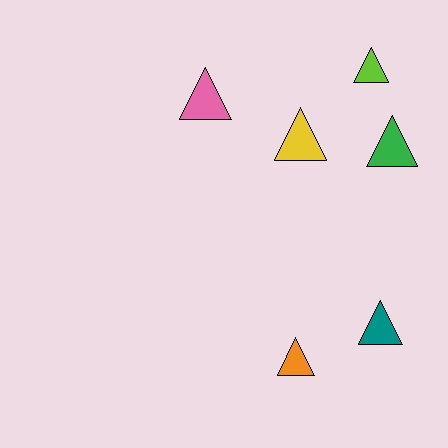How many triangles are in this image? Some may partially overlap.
There are 6 triangles.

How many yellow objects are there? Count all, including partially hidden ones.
There is 1 yellow object.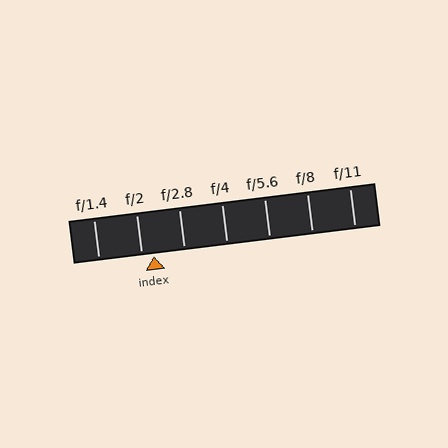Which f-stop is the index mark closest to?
The index mark is closest to f/2.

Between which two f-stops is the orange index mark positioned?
The index mark is between f/2 and f/2.8.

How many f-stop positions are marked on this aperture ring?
There are 7 f-stop positions marked.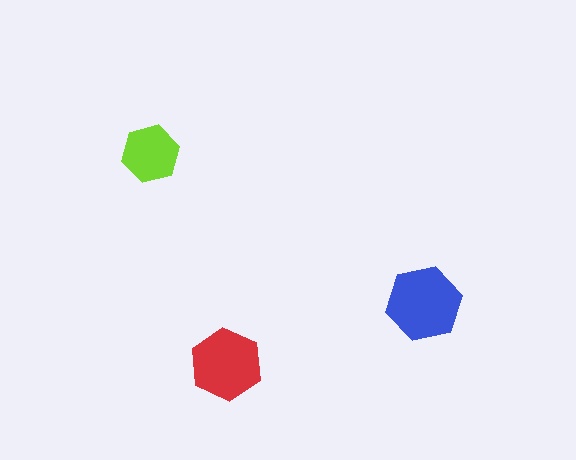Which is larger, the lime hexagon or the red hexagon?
The red one.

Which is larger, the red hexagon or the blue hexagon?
The blue one.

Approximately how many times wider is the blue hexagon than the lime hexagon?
About 1.5 times wider.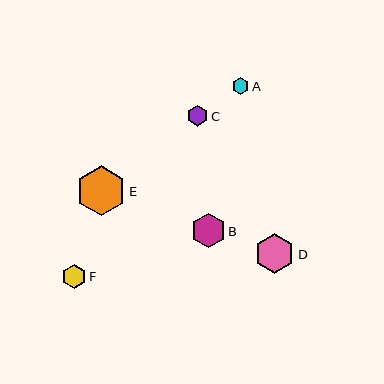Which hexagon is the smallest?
Hexagon A is the smallest with a size of approximately 17 pixels.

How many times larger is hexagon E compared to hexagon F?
Hexagon E is approximately 2.1 times the size of hexagon F.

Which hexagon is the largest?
Hexagon E is the largest with a size of approximately 50 pixels.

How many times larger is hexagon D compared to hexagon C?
Hexagon D is approximately 1.9 times the size of hexagon C.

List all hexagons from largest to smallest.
From largest to smallest: E, D, B, F, C, A.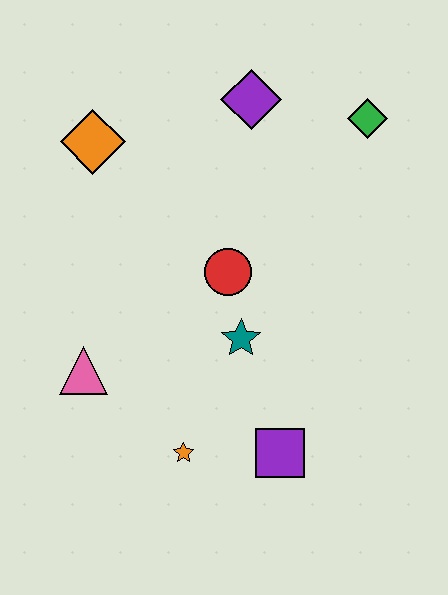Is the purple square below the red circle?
Yes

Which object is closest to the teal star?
The red circle is closest to the teal star.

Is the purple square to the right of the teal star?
Yes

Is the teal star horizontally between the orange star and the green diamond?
Yes